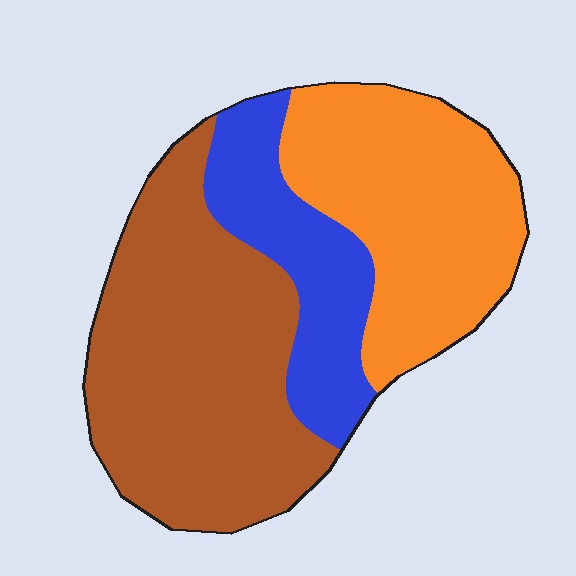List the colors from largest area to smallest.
From largest to smallest: brown, orange, blue.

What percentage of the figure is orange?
Orange takes up about one third (1/3) of the figure.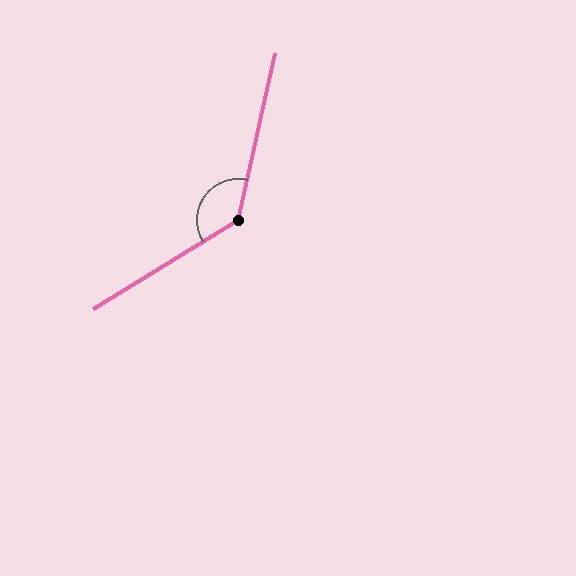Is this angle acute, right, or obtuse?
It is obtuse.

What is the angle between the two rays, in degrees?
Approximately 135 degrees.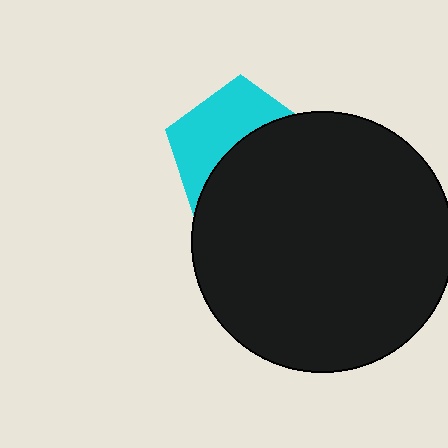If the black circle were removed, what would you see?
You would see the complete cyan pentagon.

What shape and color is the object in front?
The object in front is a black circle.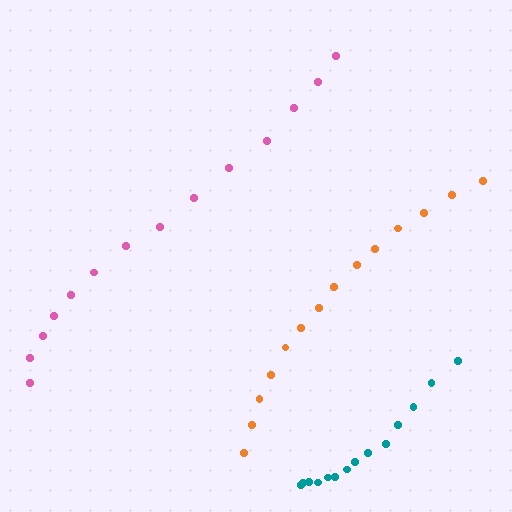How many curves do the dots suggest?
There are 3 distinct paths.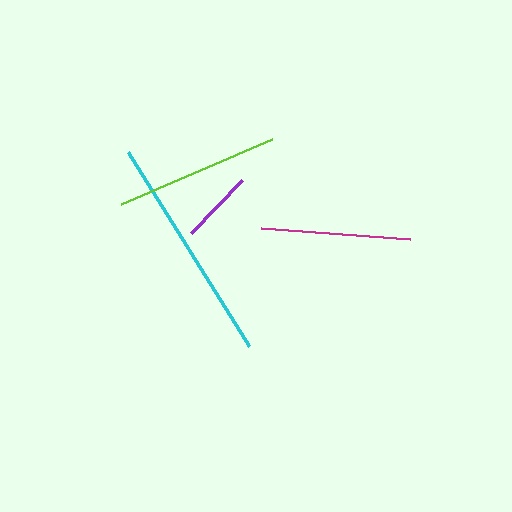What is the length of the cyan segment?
The cyan segment is approximately 229 pixels long.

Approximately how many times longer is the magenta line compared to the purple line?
The magenta line is approximately 2.0 times the length of the purple line.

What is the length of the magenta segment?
The magenta segment is approximately 150 pixels long.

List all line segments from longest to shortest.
From longest to shortest: cyan, lime, magenta, purple.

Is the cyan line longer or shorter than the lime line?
The cyan line is longer than the lime line.